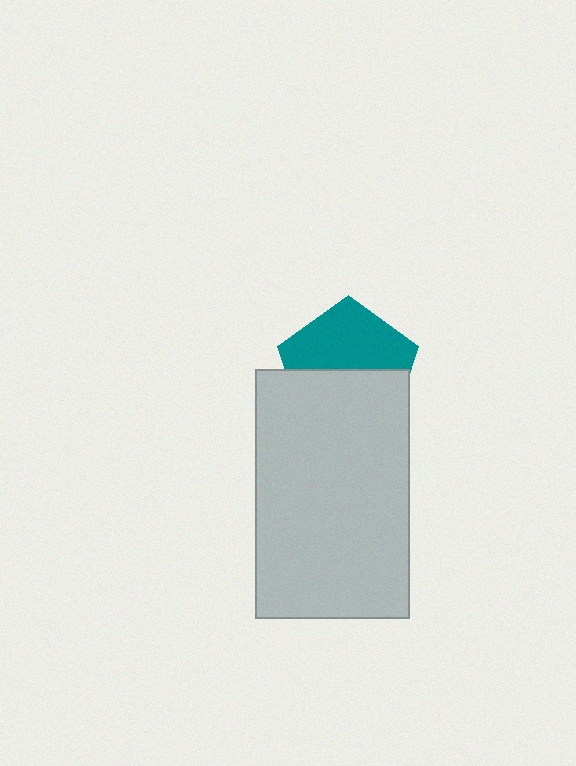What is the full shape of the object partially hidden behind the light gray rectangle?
The partially hidden object is a teal pentagon.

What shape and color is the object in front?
The object in front is a light gray rectangle.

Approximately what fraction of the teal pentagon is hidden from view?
Roughly 49% of the teal pentagon is hidden behind the light gray rectangle.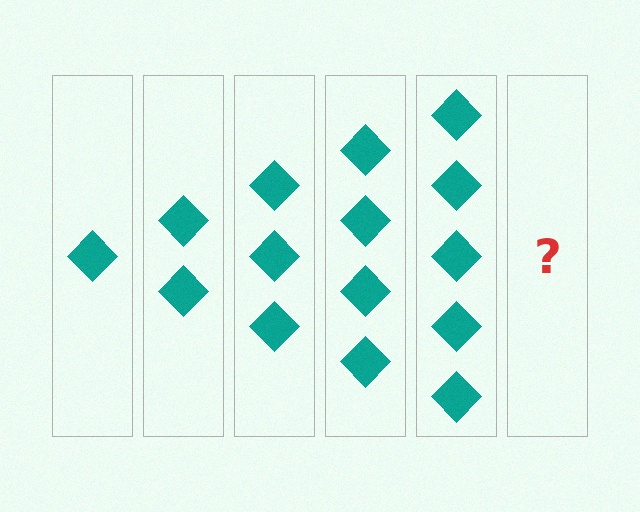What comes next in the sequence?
The next element should be 6 diamonds.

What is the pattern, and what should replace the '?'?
The pattern is that each step adds one more diamond. The '?' should be 6 diamonds.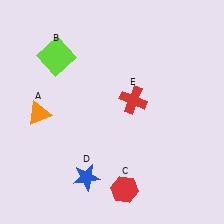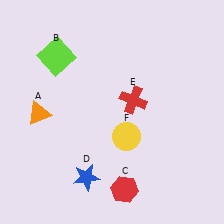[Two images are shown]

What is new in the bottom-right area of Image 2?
A yellow circle (F) was added in the bottom-right area of Image 2.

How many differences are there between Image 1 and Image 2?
There is 1 difference between the two images.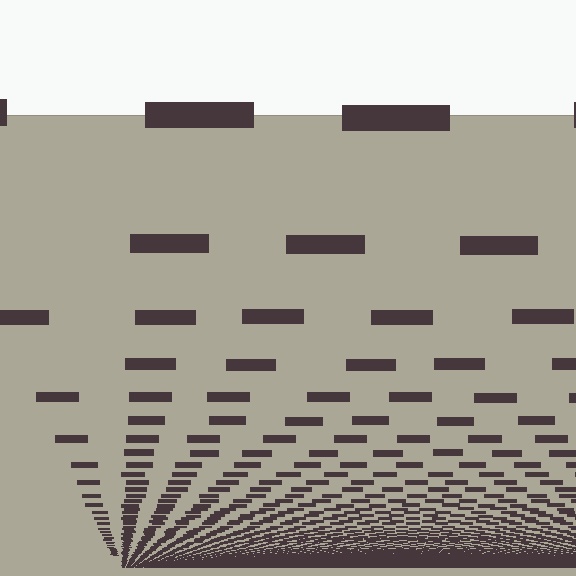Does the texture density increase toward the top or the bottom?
Density increases toward the bottom.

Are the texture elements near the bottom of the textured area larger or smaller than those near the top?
Smaller. The gradient is inverted — elements near the bottom are smaller and denser.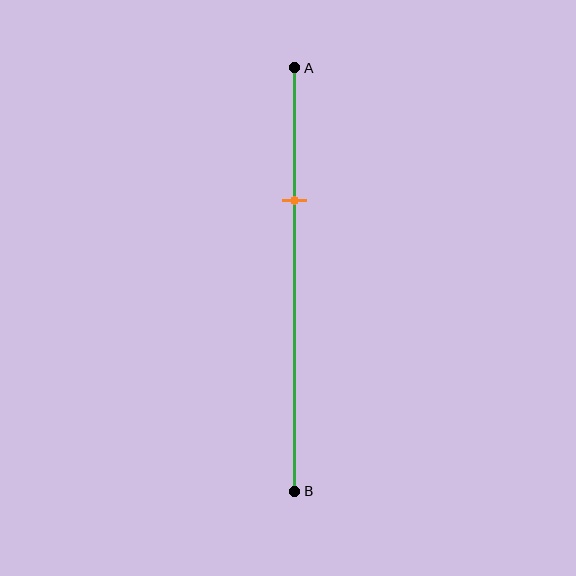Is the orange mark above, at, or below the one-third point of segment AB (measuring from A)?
The orange mark is approximately at the one-third point of segment AB.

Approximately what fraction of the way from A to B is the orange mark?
The orange mark is approximately 30% of the way from A to B.